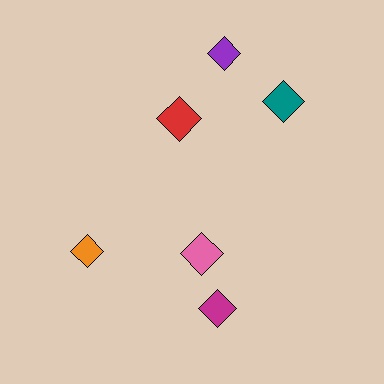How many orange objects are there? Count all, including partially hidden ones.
There is 1 orange object.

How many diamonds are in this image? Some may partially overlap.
There are 6 diamonds.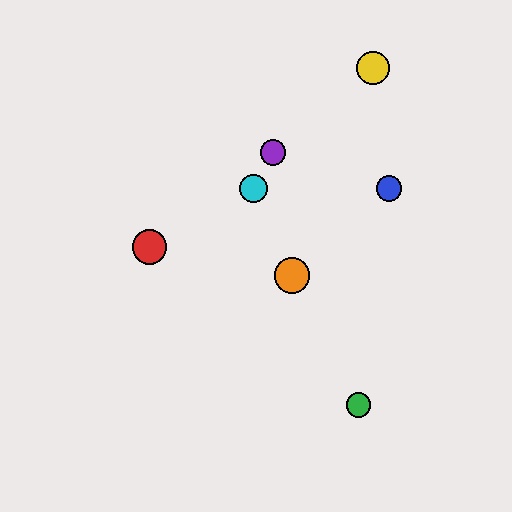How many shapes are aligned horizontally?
2 shapes (the blue circle, the cyan circle) are aligned horizontally.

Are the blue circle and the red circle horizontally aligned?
No, the blue circle is at y≈189 and the red circle is at y≈247.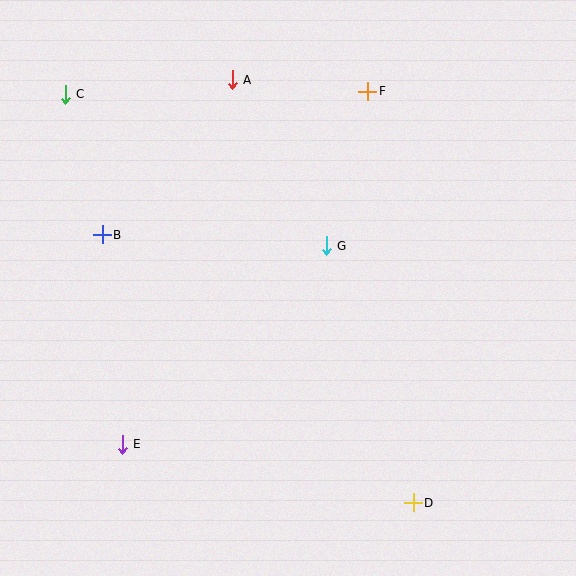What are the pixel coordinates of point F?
Point F is at (368, 91).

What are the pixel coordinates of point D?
Point D is at (413, 503).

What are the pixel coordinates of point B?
Point B is at (102, 235).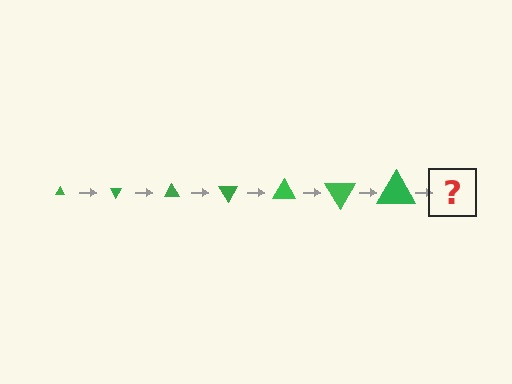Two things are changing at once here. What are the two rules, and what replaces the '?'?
The two rules are that the triangle grows larger each step and it rotates 60 degrees each step. The '?' should be a triangle, larger than the previous one and rotated 420 degrees from the start.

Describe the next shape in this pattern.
It should be a triangle, larger than the previous one and rotated 420 degrees from the start.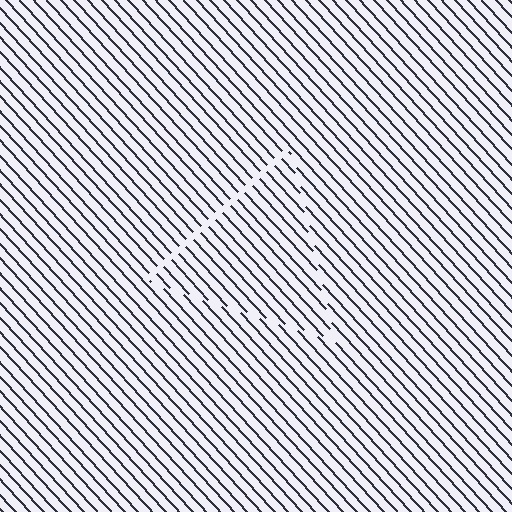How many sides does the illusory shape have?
3 sides — the line-ends trace a triangle.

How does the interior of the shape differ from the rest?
The interior of the shape contains the same grating, shifted by half a period — the contour is defined by the phase discontinuity where line-ends from the inner and outer gratings abut.